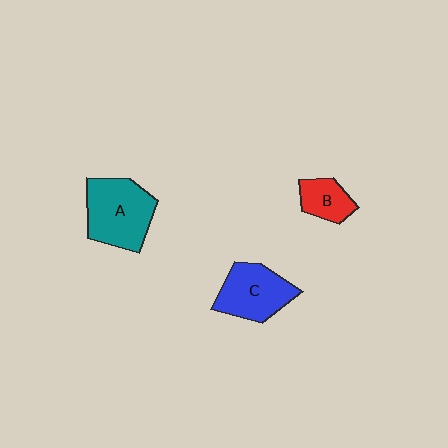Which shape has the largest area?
Shape A (teal).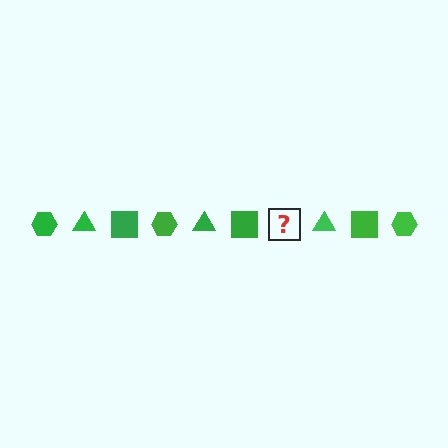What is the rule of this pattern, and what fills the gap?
The rule is that the pattern cycles through hexagon, triangle, square shapes in green. The gap should be filled with a green hexagon.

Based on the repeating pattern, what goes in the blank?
The blank should be a green hexagon.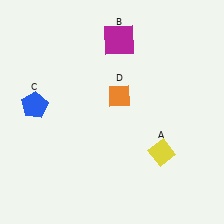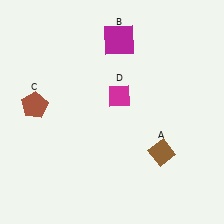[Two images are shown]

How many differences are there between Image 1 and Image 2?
There are 3 differences between the two images.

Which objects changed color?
A changed from yellow to brown. C changed from blue to brown. D changed from orange to magenta.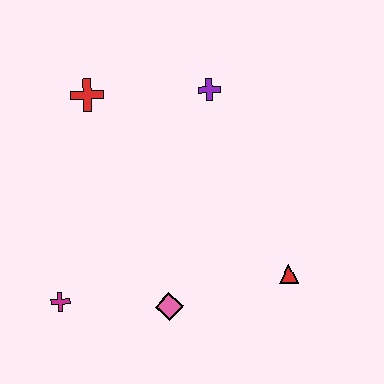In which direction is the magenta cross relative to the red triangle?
The magenta cross is to the left of the red triangle.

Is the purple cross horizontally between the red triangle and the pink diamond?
Yes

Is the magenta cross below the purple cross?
Yes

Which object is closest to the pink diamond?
The magenta cross is closest to the pink diamond.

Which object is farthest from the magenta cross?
The purple cross is farthest from the magenta cross.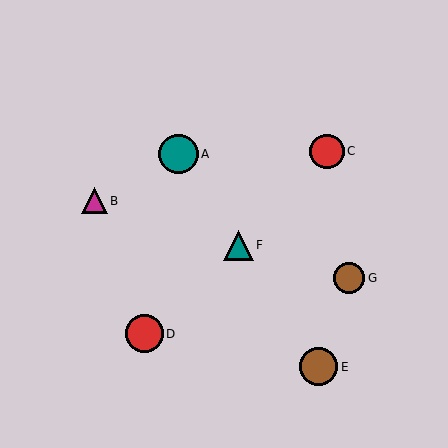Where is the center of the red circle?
The center of the red circle is at (144, 334).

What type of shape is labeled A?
Shape A is a teal circle.